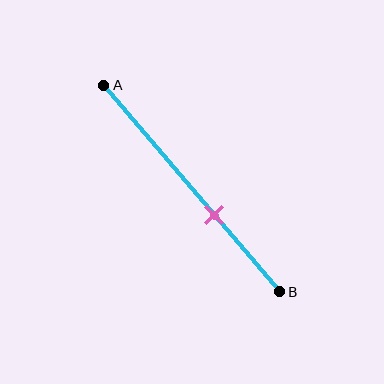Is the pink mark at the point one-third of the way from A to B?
No, the mark is at about 65% from A, not at the 33% one-third point.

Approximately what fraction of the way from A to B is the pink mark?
The pink mark is approximately 65% of the way from A to B.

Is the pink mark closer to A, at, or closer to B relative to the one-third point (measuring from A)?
The pink mark is closer to point B than the one-third point of segment AB.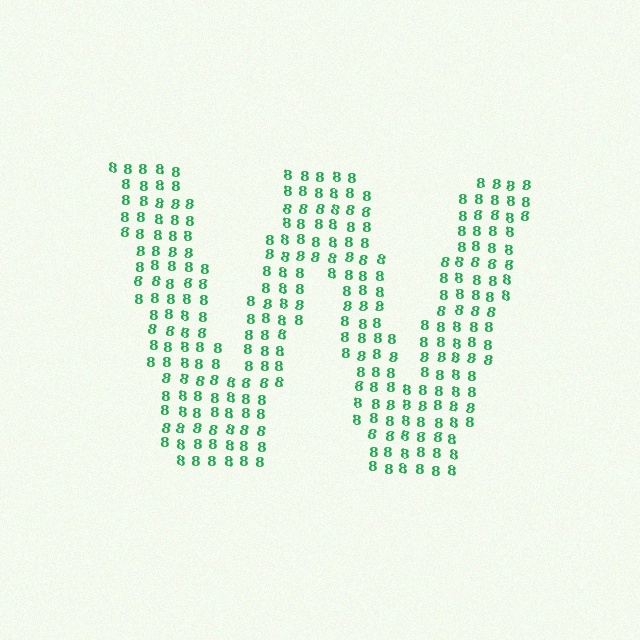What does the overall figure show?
The overall figure shows the letter W.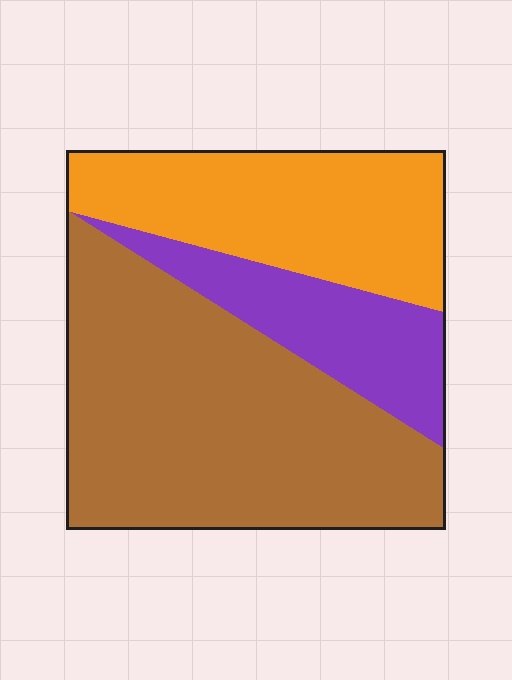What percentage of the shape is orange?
Orange covers 29% of the shape.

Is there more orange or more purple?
Orange.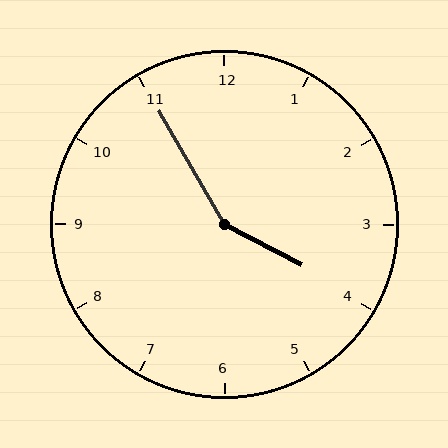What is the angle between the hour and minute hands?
Approximately 148 degrees.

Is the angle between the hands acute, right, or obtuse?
It is obtuse.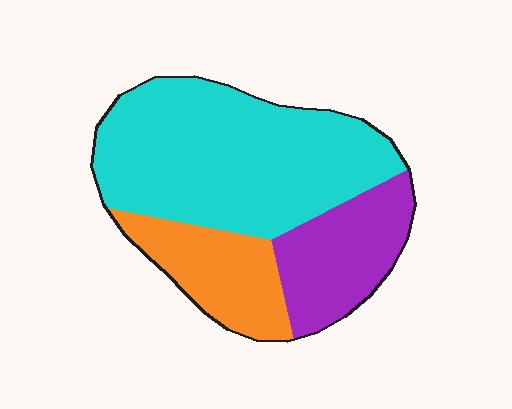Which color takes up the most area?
Cyan, at roughly 60%.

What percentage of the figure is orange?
Orange takes up between a sixth and a third of the figure.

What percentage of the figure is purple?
Purple takes up between a sixth and a third of the figure.